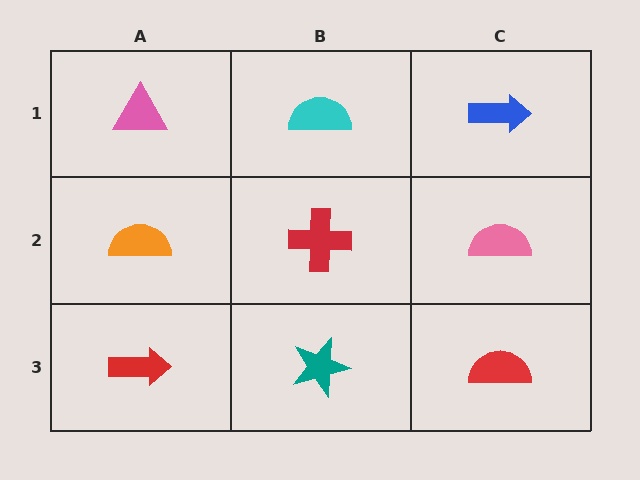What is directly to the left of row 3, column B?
A red arrow.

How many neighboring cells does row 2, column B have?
4.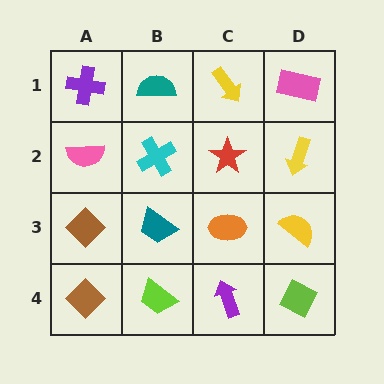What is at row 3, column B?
A teal trapezoid.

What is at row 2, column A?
A pink semicircle.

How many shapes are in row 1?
4 shapes.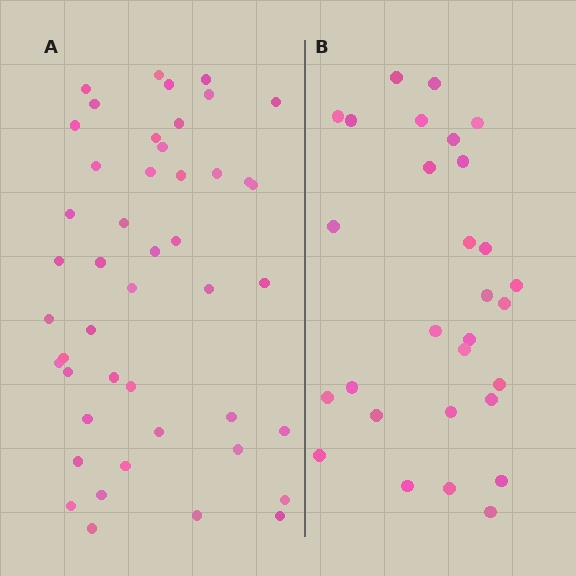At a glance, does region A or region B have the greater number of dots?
Region A (the left region) has more dots.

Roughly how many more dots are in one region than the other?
Region A has approximately 15 more dots than region B.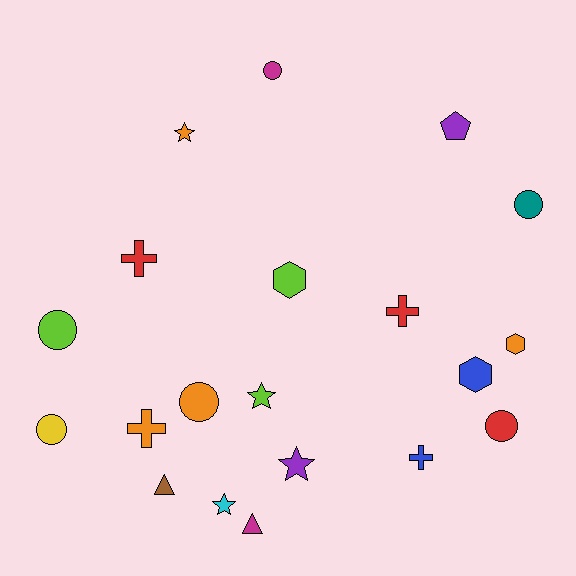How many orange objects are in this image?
There are 4 orange objects.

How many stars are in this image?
There are 4 stars.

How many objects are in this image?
There are 20 objects.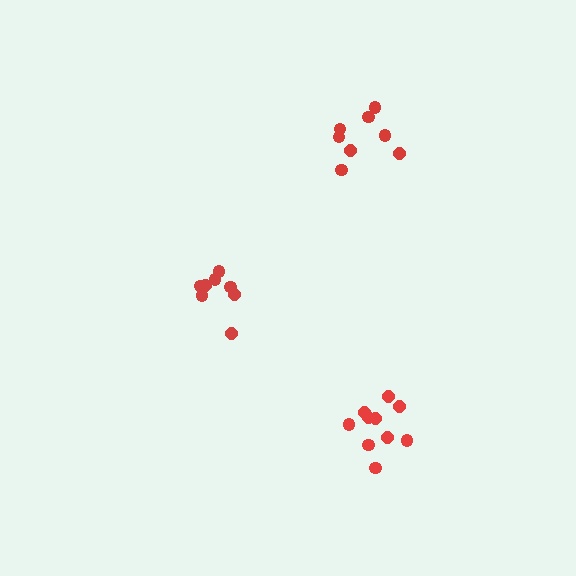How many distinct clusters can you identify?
There are 3 distinct clusters.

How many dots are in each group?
Group 1: 8 dots, Group 2: 10 dots, Group 3: 8 dots (26 total).